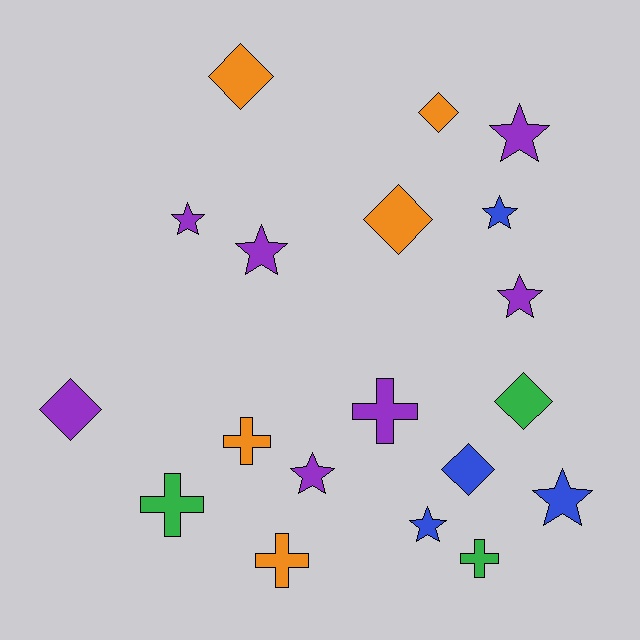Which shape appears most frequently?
Star, with 8 objects.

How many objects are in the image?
There are 19 objects.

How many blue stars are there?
There are 3 blue stars.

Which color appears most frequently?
Purple, with 7 objects.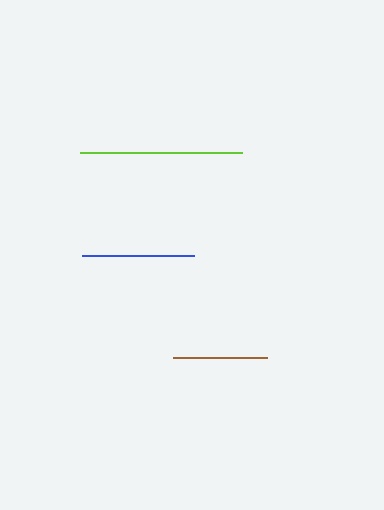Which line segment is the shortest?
The brown line is the shortest at approximately 94 pixels.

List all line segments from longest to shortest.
From longest to shortest: lime, blue, brown.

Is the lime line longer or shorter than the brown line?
The lime line is longer than the brown line.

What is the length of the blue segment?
The blue segment is approximately 113 pixels long.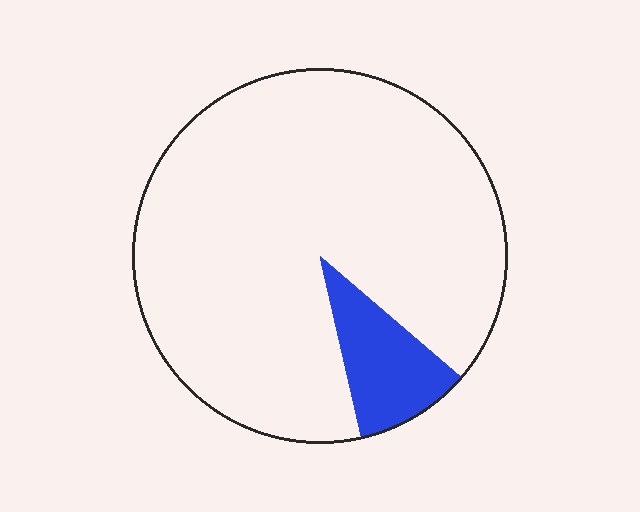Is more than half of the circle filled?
No.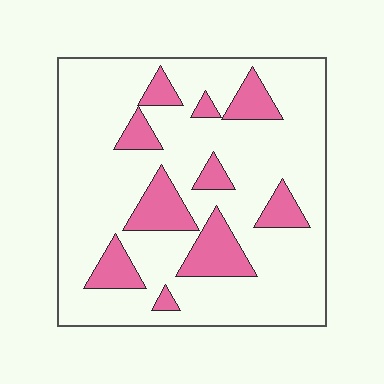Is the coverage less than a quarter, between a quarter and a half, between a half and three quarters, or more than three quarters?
Less than a quarter.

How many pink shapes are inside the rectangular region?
10.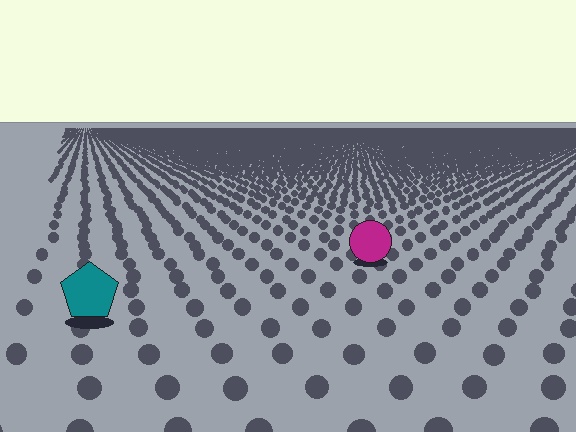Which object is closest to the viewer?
The teal pentagon is closest. The texture marks near it are larger and more spread out.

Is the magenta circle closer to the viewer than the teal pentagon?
No. The teal pentagon is closer — you can tell from the texture gradient: the ground texture is coarser near it.